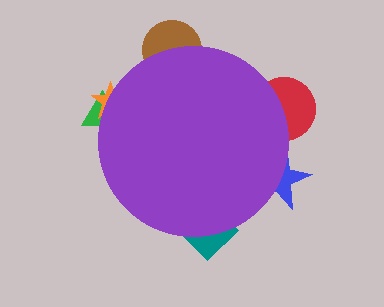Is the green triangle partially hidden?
Yes, the green triangle is partially hidden behind the purple circle.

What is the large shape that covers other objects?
A purple circle.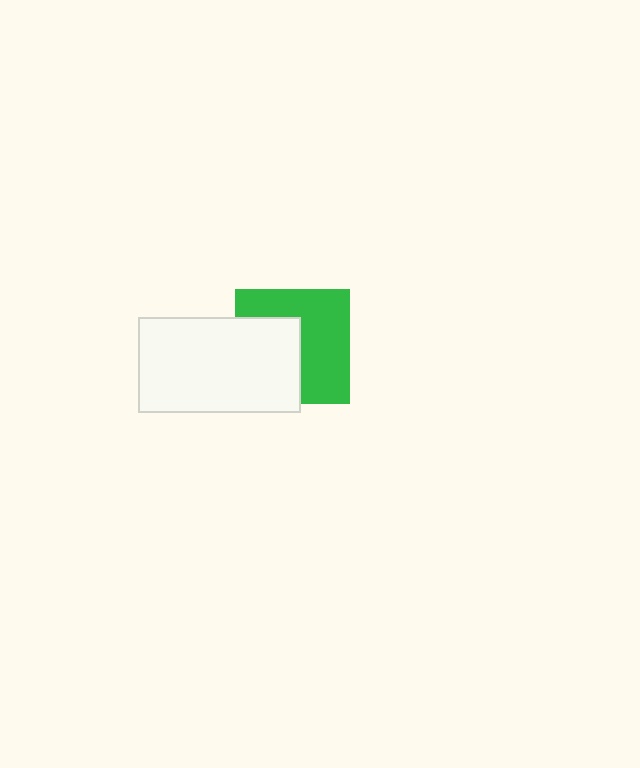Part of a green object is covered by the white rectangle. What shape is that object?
It is a square.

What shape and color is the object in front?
The object in front is a white rectangle.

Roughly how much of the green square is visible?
About half of it is visible (roughly 56%).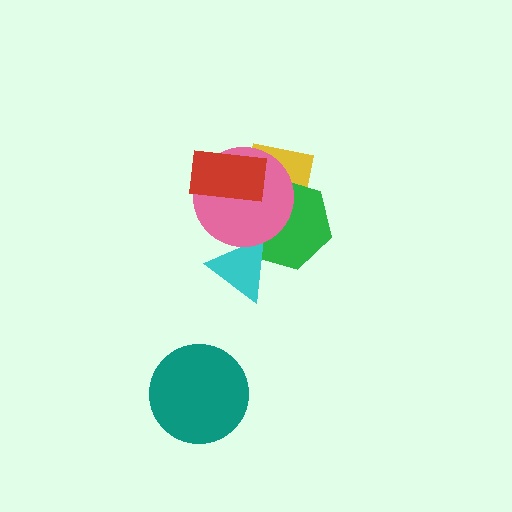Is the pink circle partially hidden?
Yes, it is partially covered by another shape.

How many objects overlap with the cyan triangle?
2 objects overlap with the cyan triangle.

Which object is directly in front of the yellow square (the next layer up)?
The green hexagon is directly in front of the yellow square.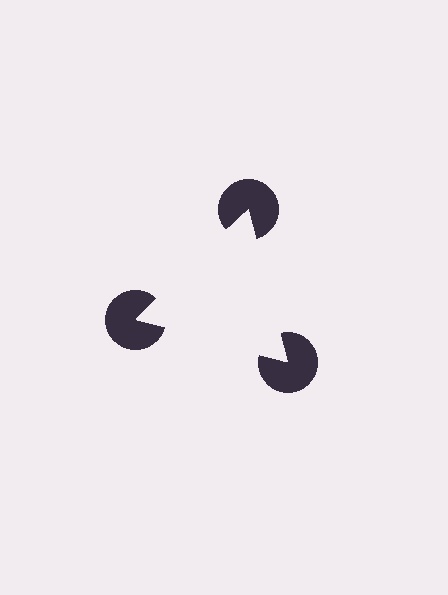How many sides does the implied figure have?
3 sides.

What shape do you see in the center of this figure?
An illusory triangle — its edges are inferred from the aligned wedge cuts in the pac-man discs, not physically drawn.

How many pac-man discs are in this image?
There are 3 — one at each vertex of the illusory triangle.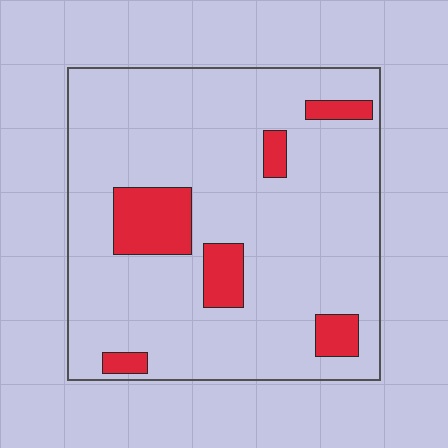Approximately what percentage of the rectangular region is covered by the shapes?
Approximately 15%.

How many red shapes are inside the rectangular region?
6.